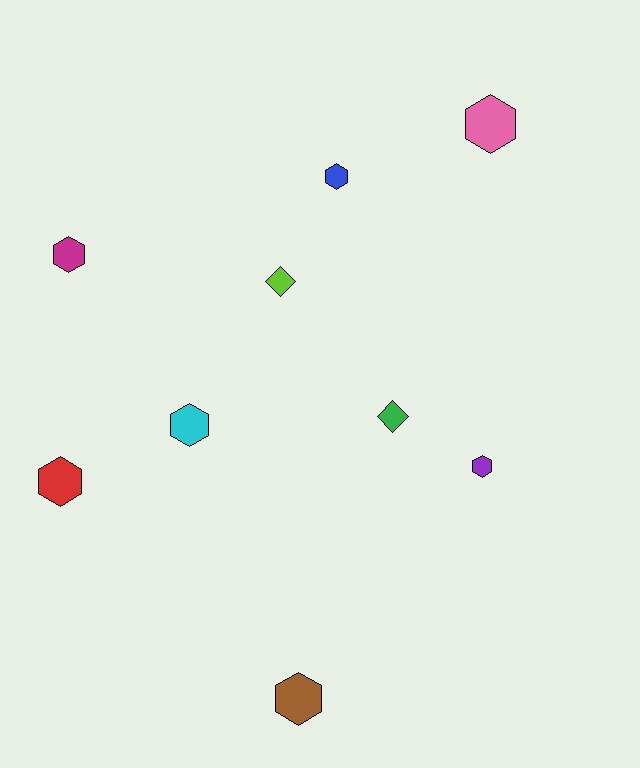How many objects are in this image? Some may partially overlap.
There are 9 objects.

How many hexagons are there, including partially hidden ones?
There are 7 hexagons.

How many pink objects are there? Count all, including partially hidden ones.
There is 1 pink object.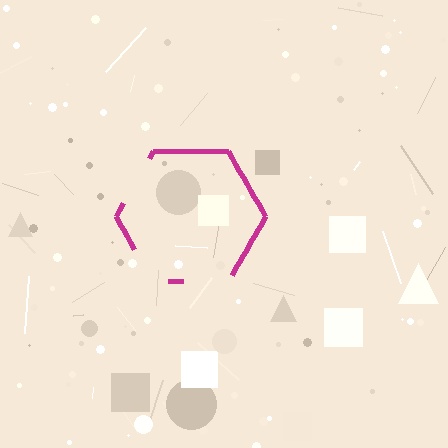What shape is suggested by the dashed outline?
The dashed outline suggests a hexagon.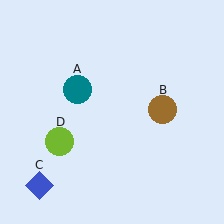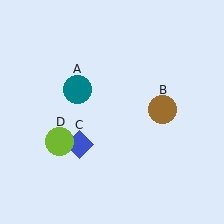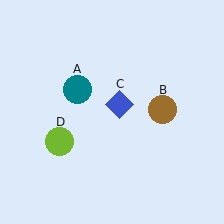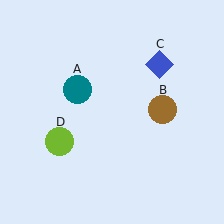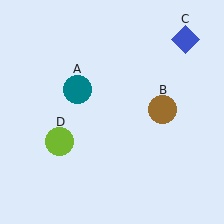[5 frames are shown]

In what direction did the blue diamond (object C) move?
The blue diamond (object C) moved up and to the right.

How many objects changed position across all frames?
1 object changed position: blue diamond (object C).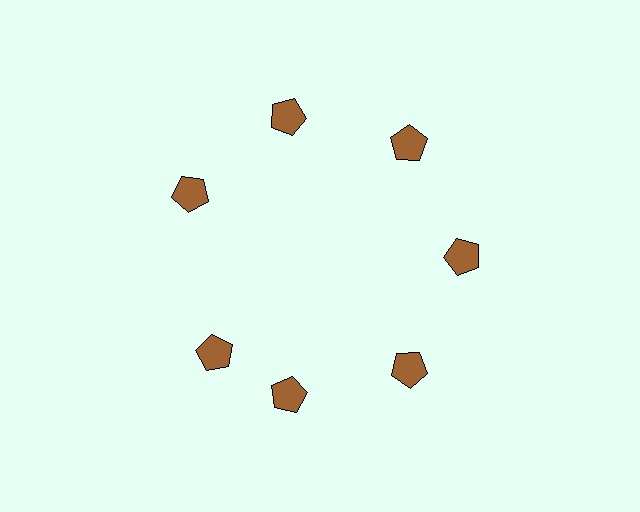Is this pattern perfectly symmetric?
No. The 7 brown pentagons are arranged in a ring, but one element near the 8 o'clock position is rotated out of alignment along the ring, breaking the 7-fold rotational symmetry.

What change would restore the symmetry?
The symmetry would be restored by rotating it back into even spacing with its neighbors so that all 7 pentagons sit at equal angles and equal distance from the center.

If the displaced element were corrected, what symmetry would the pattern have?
It would have 7-fold rotational symmetry — the pattern would map onto itself every 51 degrees.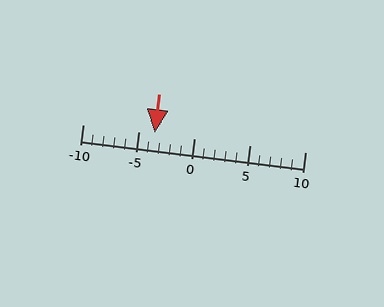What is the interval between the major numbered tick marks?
The major tick marks are spaced 5 units apart.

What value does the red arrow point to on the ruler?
The red arrow points to approximately -4.